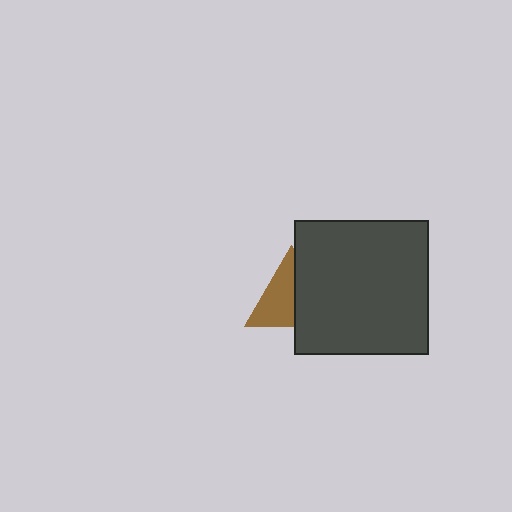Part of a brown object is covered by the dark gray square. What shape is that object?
It is a triangle.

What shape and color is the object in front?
The object in front is a dark gray square.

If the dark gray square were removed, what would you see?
You would see the complete brown triangle.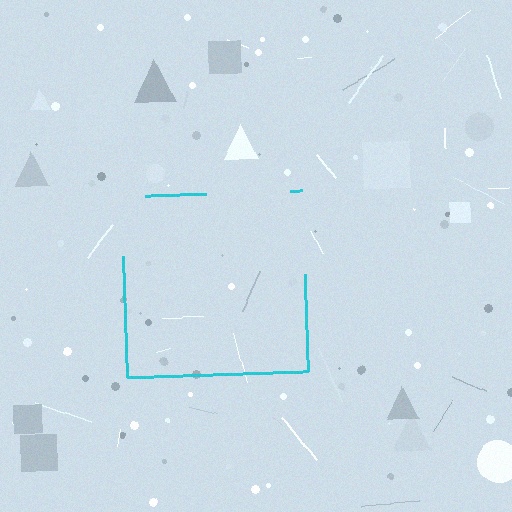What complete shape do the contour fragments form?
The contour fragments form a square.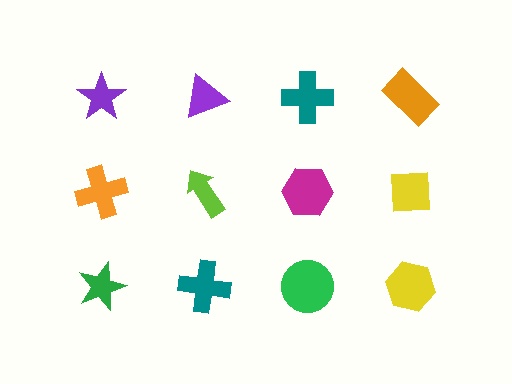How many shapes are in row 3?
4 shapes.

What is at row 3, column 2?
A teal cross.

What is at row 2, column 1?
An orange cross.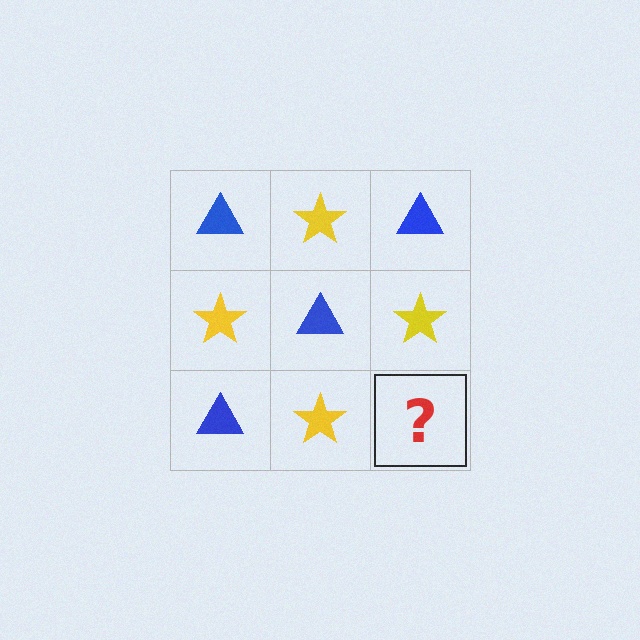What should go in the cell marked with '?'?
The missing cell should contain a blue triangle.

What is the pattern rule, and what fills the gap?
The rule is that it alternates blue triangle and yellow star in a checkerboard pattern. The gap should be filled with a blue triangle.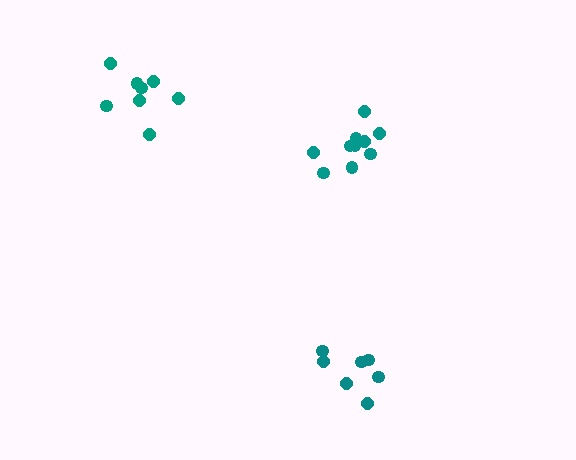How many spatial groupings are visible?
There are 3 spatial groupings.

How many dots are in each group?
Group 1: 7 dots, Group 2: 10 dots, Group 3: 8 dots (25 total).